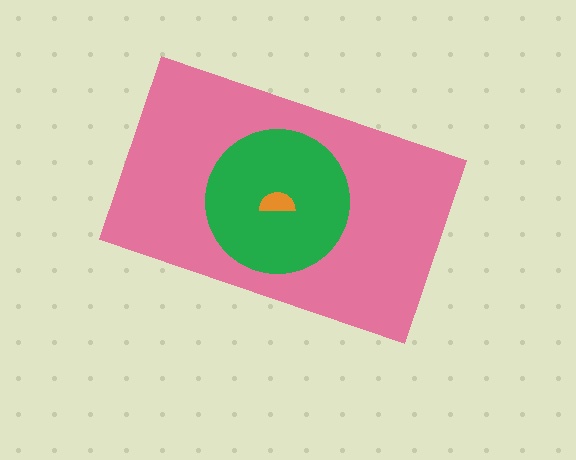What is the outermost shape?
The pink rectangle.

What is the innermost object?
The orange semicircle.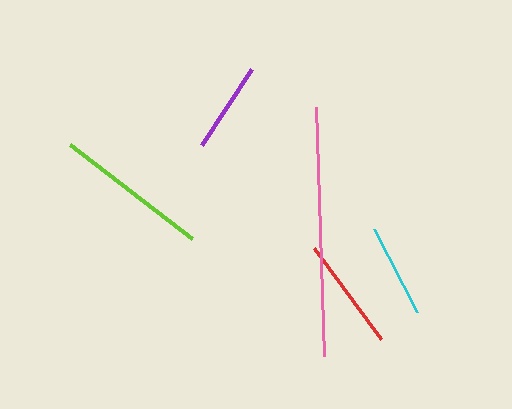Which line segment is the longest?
The pink line is the longest at approximately 249 pixels.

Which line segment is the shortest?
The purple line is the shortest at approximately 90 pixels.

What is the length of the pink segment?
The pink segment is approximately 249 pixels long.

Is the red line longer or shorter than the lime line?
The lime line is longer than the red line.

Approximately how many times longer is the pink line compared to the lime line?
The pink line is approximately 1.6 times the length of the lime line.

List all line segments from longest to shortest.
From longest to shortest: pink, lime, red, cyan, purple.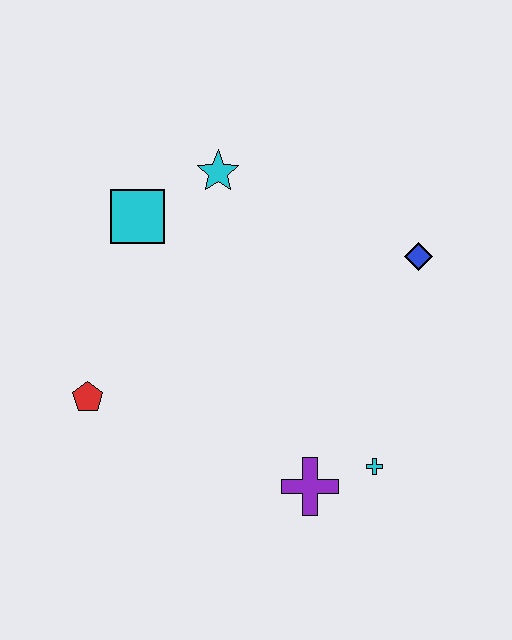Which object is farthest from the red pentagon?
The blue diamond is farthest from the red pentagon.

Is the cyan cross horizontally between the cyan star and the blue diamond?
Yes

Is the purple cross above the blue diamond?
No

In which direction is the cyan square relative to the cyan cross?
The cyan square is above the cyan cross.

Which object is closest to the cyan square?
The cyan star is closest to the cyan square.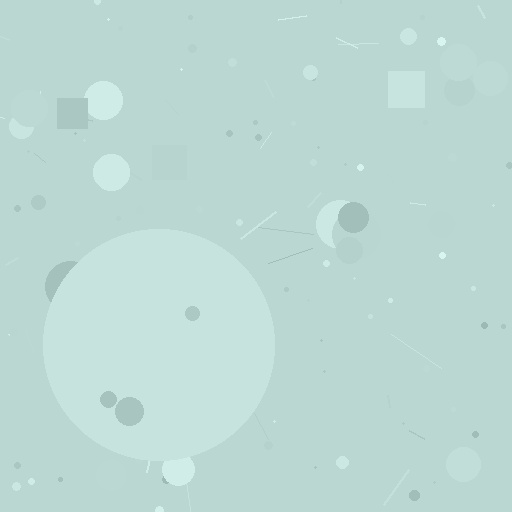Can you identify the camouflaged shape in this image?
The camouflaged shape is a circle.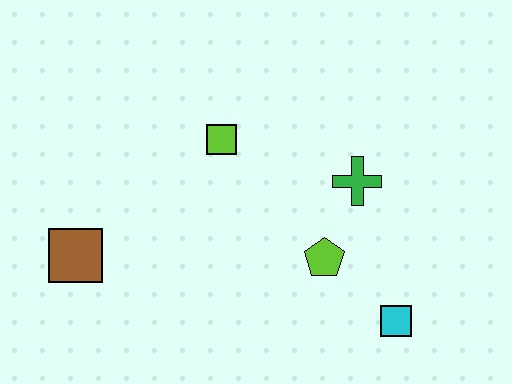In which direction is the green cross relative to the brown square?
The green cross is to the right of the brown square.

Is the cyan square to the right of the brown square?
Yes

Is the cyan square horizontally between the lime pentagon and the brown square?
No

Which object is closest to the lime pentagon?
The green cross is closest to the lime pentagon.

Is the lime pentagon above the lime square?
No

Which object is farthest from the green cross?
The brown square is farthest from the green cross.